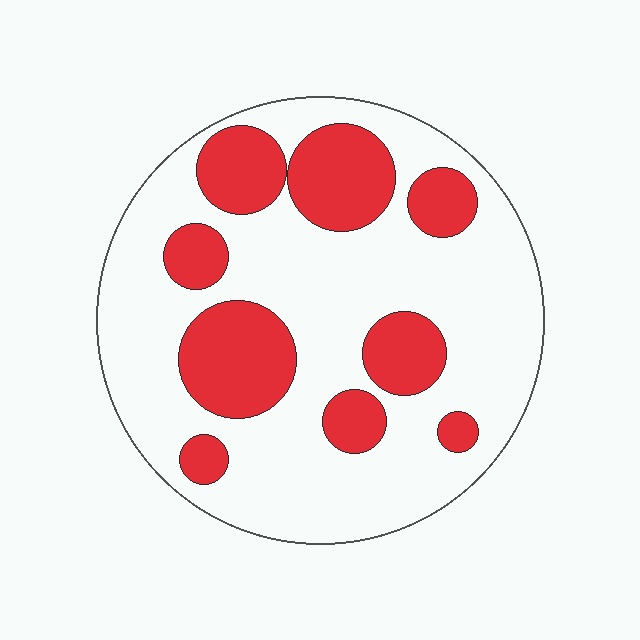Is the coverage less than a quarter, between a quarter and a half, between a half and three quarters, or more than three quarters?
Between a quarter and a half.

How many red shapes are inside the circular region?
9.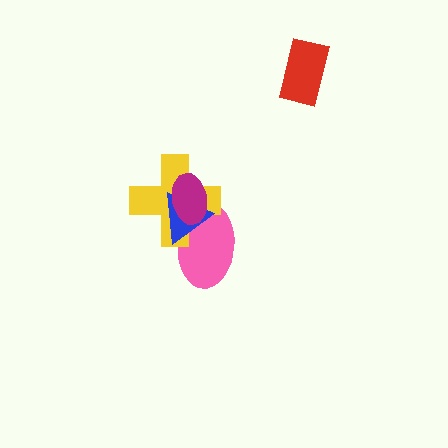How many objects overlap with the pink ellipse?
3 objects overlap with the pink ellipse.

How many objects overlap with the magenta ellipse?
3 objects overlap with the magenta ellipse.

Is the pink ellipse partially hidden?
Yes, it is partially covered by another shape.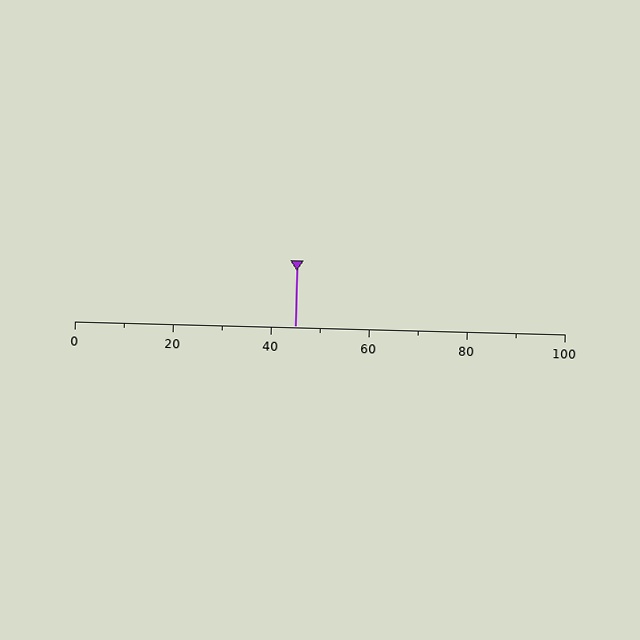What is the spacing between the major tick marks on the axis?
The major ticks are spaced 20 apart.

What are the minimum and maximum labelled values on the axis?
The axis runs from 0 to 100.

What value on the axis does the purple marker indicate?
The marker indicates approximately 45.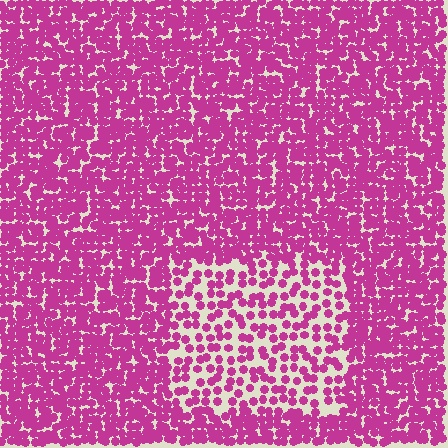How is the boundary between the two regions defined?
The boundary is defined by a change in element density (approximately 2.1x ratio). All elements are the same color, size, and shape.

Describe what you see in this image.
The image contains small magenta elements arranged at two different densities. A rectangle-shaped region is visible where the elements are less densely packed than the surrounding area.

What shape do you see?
I see a rectangle.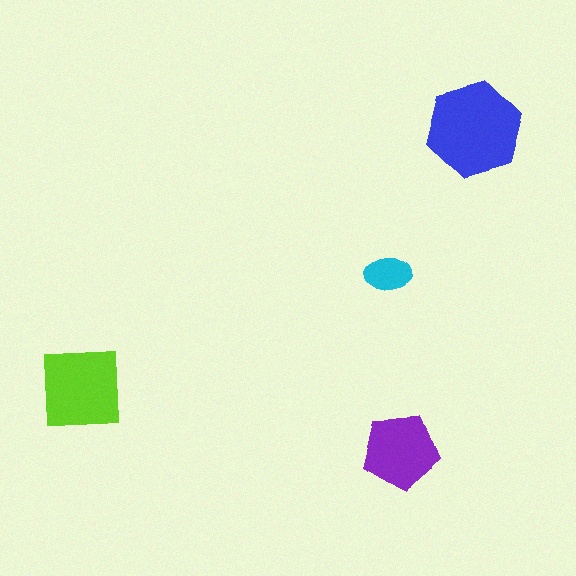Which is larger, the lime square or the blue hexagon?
The blue hexagon.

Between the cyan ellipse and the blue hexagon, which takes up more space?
The blue hexagon.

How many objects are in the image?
There are 4 objects in the image.